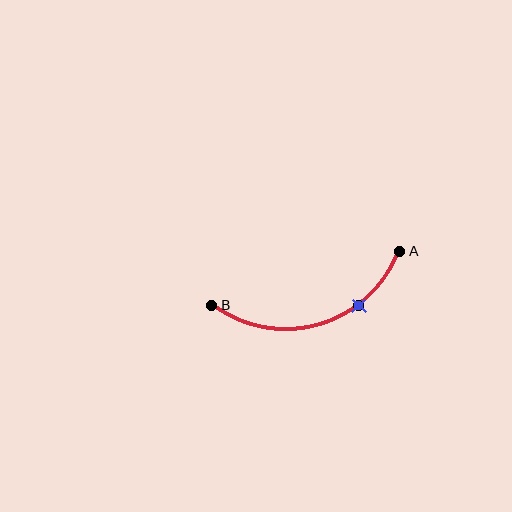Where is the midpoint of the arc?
The arc midpoint is the point on the curve farthest from the straight line joining A and B. It sits below that line.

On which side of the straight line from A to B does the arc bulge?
The arc bulges below the straight line connecting A and B.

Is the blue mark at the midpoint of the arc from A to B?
No. The blue mark lies on the arc but is closer to endpoint A. The arc midpoint would be at the point on the curve equidistant along the arc from both A and B.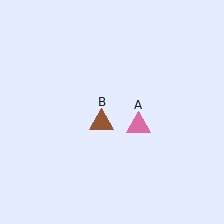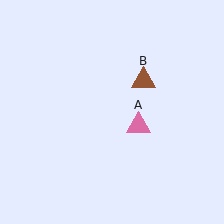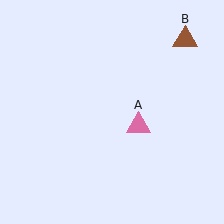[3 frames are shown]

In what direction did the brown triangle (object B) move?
The brown triangle (object B) moved up and to the right.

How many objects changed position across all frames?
1 object changed position: brown triangle (object B).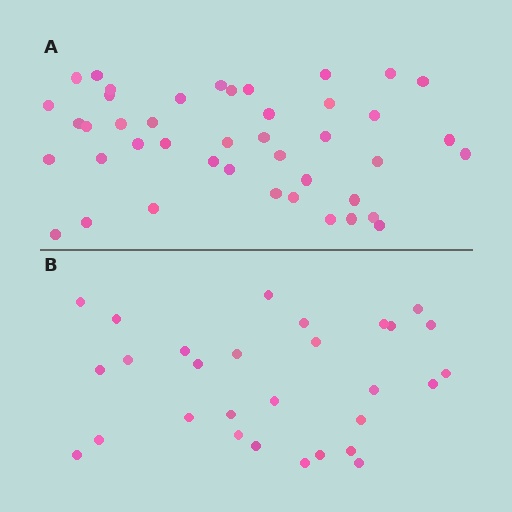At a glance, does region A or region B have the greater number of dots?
Region A (the top region) has more dots.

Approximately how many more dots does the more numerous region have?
Region A has approximately 15 more dots than region B.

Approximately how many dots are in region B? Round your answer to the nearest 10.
About 30 dots. (The exact count is 29, which rounds to 30.)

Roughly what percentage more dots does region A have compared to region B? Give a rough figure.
About 50% more.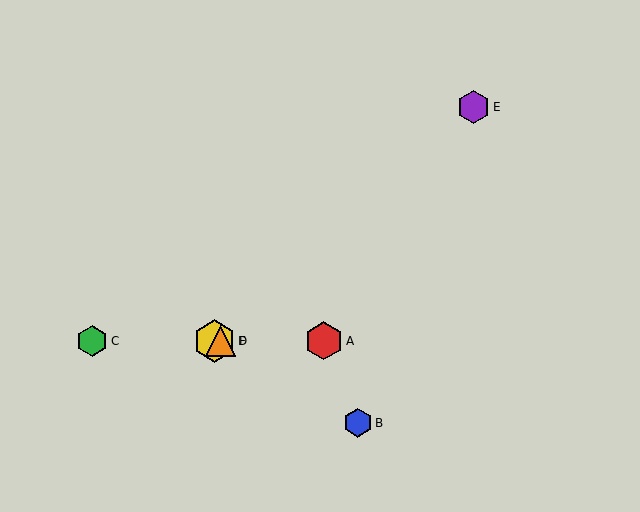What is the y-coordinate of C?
Object C is at y≈341.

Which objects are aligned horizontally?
Objects A, C, D, F are aligned horizontally.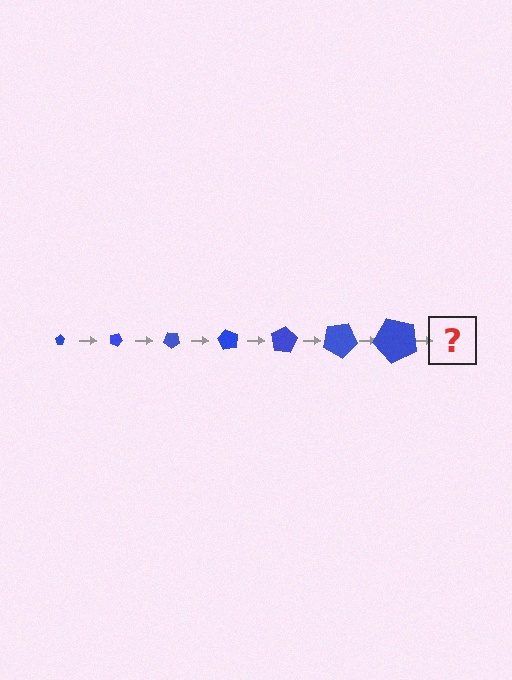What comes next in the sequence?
The next element should be a pentagon, larger than the previous one and rotated 140 degrees from the start.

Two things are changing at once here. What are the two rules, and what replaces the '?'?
The two rules are that the pentagon grows larger each step and it rotates 20 degrees each step. The '?' should be a pentagon, larger than the previous one and rotated 140 degrees from the start.